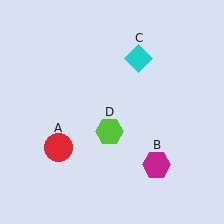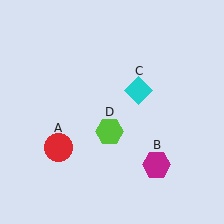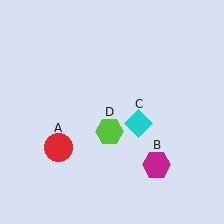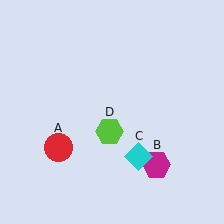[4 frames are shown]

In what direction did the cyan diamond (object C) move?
The cyan diamond (object C) moved down.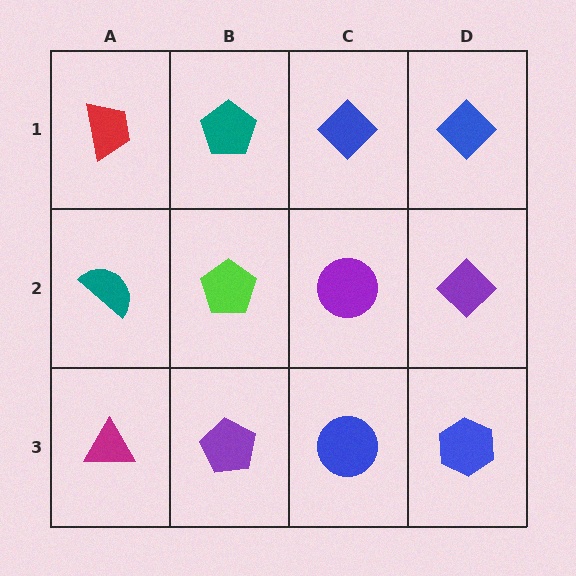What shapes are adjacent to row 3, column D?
A purple diamond (row 2, column D), a blue circle (row 3, column C).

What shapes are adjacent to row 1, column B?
A lime pentagon (row 2, column B), a red trapezoid (row 1, column A), a blue diamond (row 1, column C).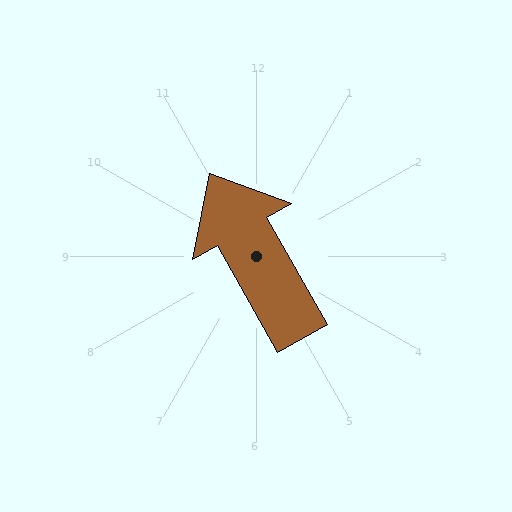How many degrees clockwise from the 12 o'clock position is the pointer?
Approximately 331 degrees.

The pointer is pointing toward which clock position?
Roughly 11 o'clock.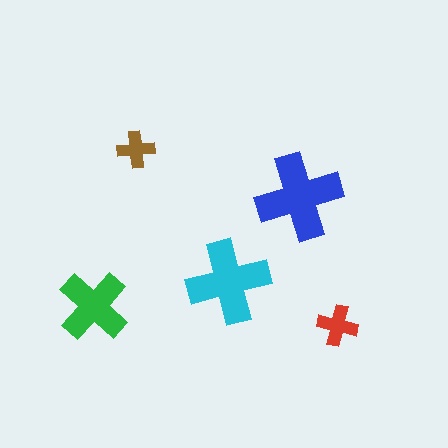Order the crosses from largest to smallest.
the blue one, the cyan one, the green one, the red one, the brown one.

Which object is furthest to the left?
The green cross is leftmost.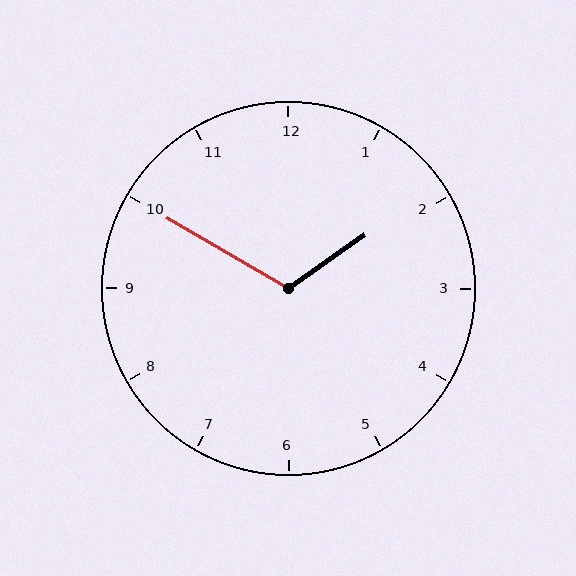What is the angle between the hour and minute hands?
Approximately 115 degrees.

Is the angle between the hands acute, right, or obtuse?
It is obtuse.